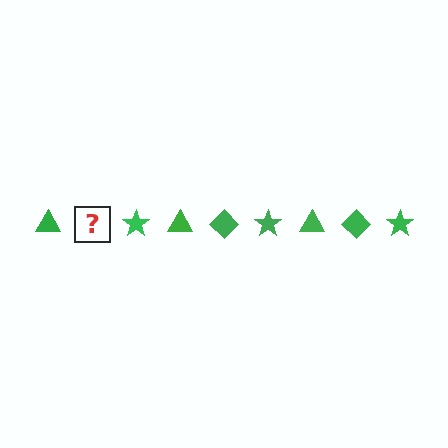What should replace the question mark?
The question mark should be replaced with a green diamond.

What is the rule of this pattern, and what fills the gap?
The rule is that the pattern cycles through triangle, diamond, star shapes in green. The gap should be filled with a green diamond.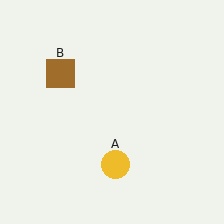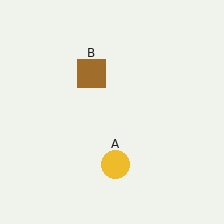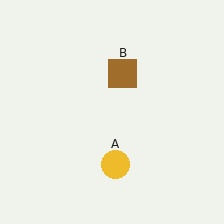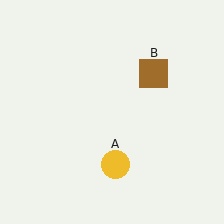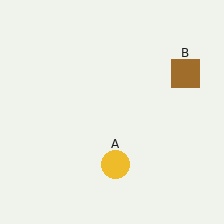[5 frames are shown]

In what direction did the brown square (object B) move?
The brown square (object B) moved right.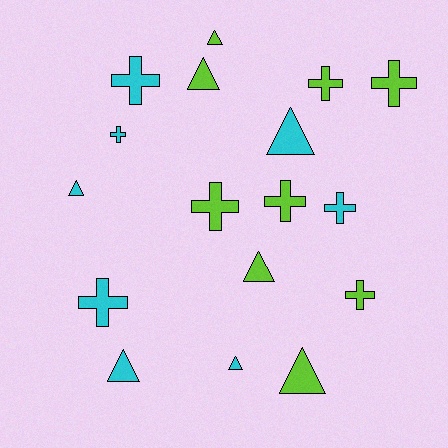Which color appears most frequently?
Lime, with 9 objects.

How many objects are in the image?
There are 17 objects.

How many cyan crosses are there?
There are 4 cyan crosses.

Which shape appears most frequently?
Cross, with 9 objects.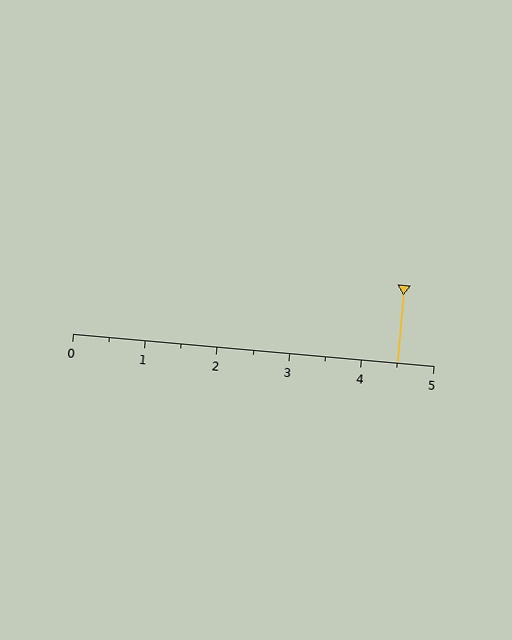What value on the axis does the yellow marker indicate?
The marker indicates approximately 4.5.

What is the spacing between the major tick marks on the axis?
The major ticks are spaced 1 apart.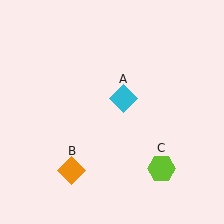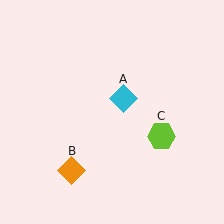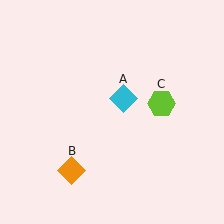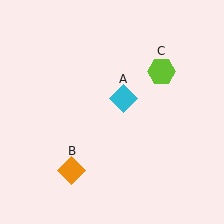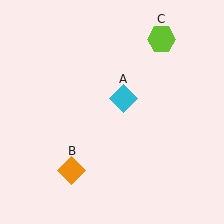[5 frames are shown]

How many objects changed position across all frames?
1 object changed position: lime hexagon (object C).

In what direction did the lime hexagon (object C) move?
The lime hexagon (object C) moved up.